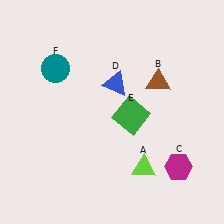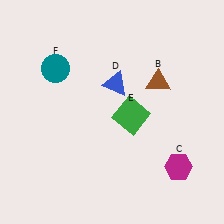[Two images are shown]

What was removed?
The lime triangle (A) was removed in Image 2.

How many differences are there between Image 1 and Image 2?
There is 1 difference between the two images.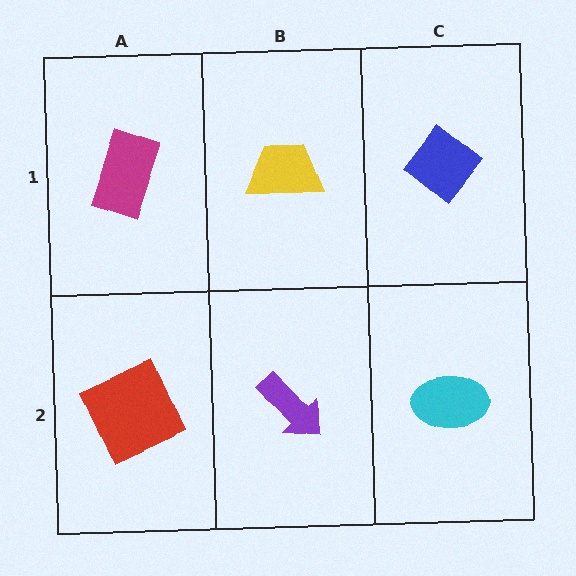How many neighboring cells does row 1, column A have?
2.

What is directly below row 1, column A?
A red square.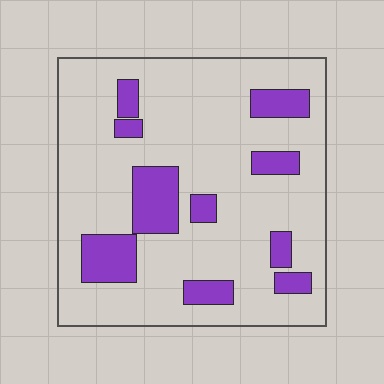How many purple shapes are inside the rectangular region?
10.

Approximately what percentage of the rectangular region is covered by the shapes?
Approximately 20%.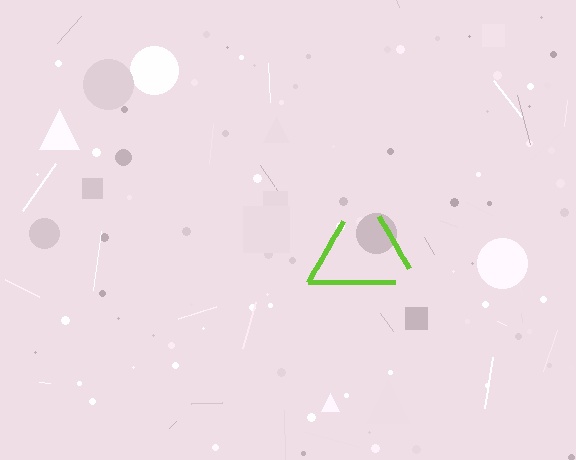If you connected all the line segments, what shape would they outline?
They would outline a triangle.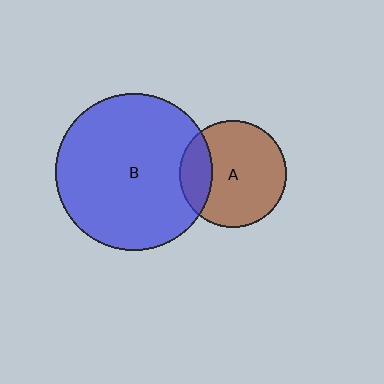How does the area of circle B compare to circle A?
Approximately 2.1 times.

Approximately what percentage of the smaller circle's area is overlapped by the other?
Approximately 20%.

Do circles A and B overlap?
Yes.